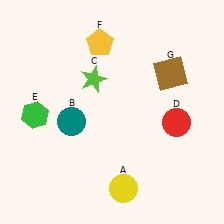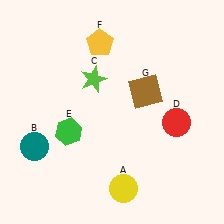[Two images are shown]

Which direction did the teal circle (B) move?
The teal circle (B) moved left.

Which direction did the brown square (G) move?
The brown square (G) moved left.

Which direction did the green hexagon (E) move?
The green hexagon (E) moved right.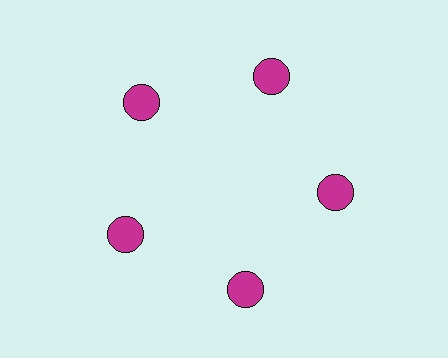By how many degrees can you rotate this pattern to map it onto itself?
The pattern maps onto itself every 72 degrees of rotation.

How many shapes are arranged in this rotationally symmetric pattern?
There are 5 shapes, arranged in 5 groups of 1.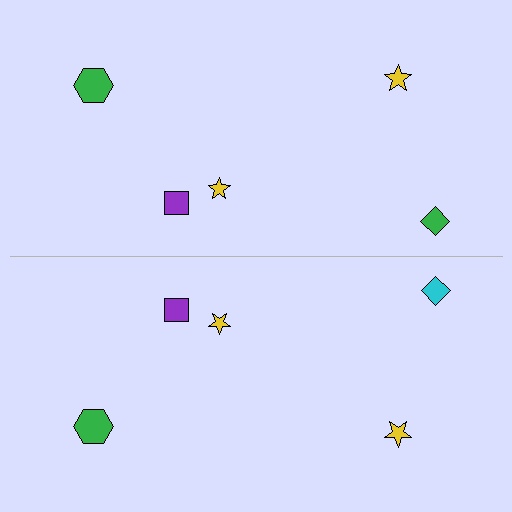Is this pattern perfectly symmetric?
No, the pattern is not perfectly symmetric. The cyan diamond on the bottom side breaks the symmetry — its mirror counterpart is green.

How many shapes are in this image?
There are 10 shapes in this image.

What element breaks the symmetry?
The cyan diamond on the bottom side breaks the symmetry — its mirror counterpart is green.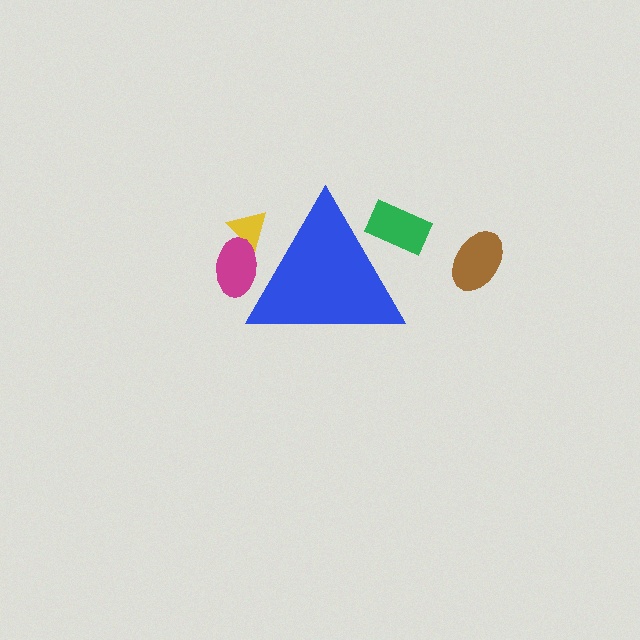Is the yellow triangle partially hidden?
Yes, the yellow triangle is partially hidden behind the blue triangle.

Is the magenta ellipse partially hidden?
Yes, the magenta ellipse is partially hidden behind the blue triangle.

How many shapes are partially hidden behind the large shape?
3 shapes are partially hidden.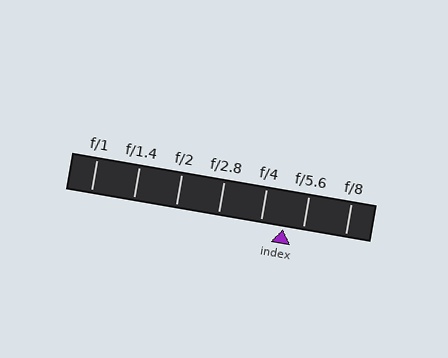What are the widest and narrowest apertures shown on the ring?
The widest aperture shown is f/1 and the narrowest is f/8.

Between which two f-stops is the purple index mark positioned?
The index mark is between f/4 and f/5.6.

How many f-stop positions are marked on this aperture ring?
There are 7 f-stop positions marked.